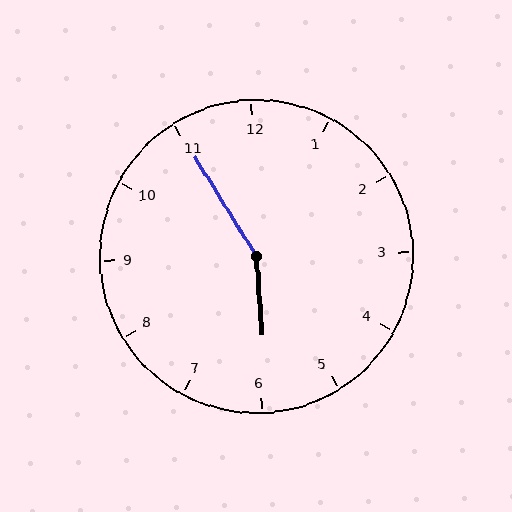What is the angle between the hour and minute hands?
Approximately 152 degrees.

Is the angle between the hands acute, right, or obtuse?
It is obtuse.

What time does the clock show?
5:55.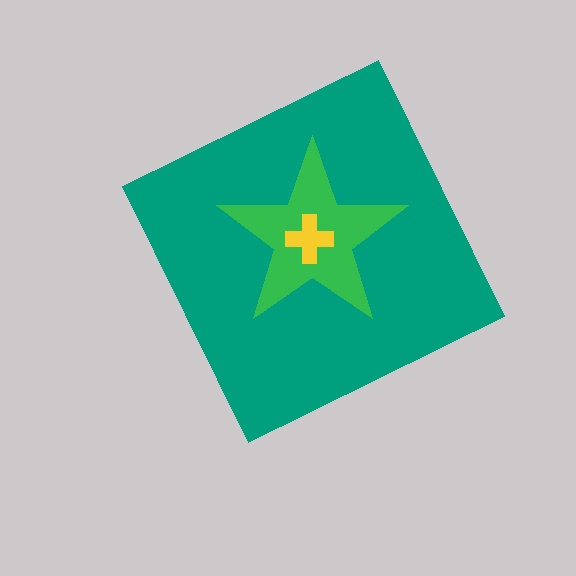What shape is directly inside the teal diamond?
The green star.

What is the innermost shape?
The yellow cross.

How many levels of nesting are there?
3.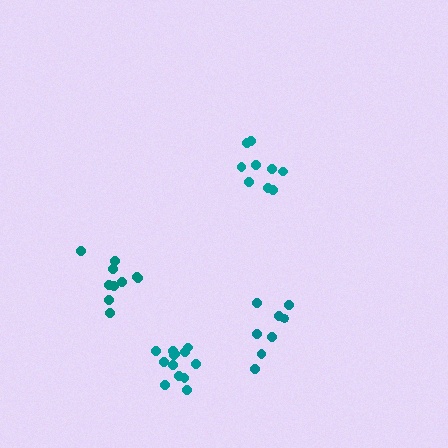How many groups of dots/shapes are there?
There are 4 groups.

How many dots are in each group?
Group 1: 8 dots, Group 2: 13 dots, Group 3: 10 dots, Group 4: 9 dots (40 total).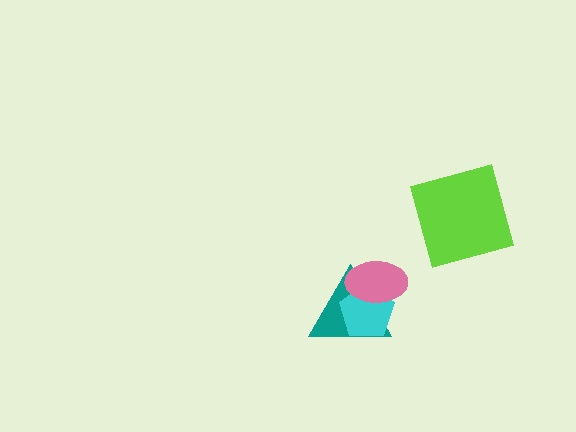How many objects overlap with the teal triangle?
2 objects overlap with the teal triangle.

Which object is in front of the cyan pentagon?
The pink ellipse is in front of the cyan pentagon.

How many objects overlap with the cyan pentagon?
2 objects overlap with the cyan pentagon.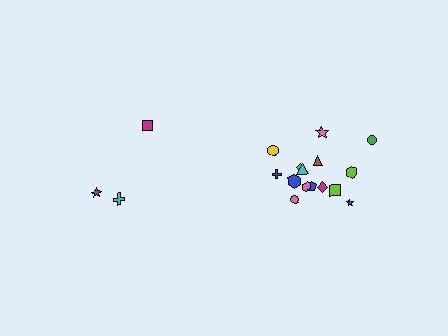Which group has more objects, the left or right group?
The right group.